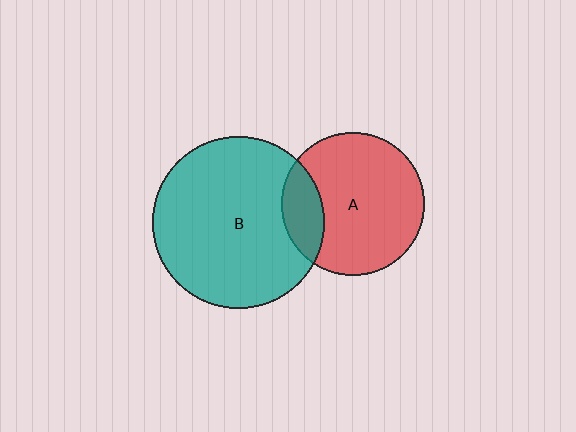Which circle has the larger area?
Circle B (teal).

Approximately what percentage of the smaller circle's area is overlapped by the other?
Approximately 20%.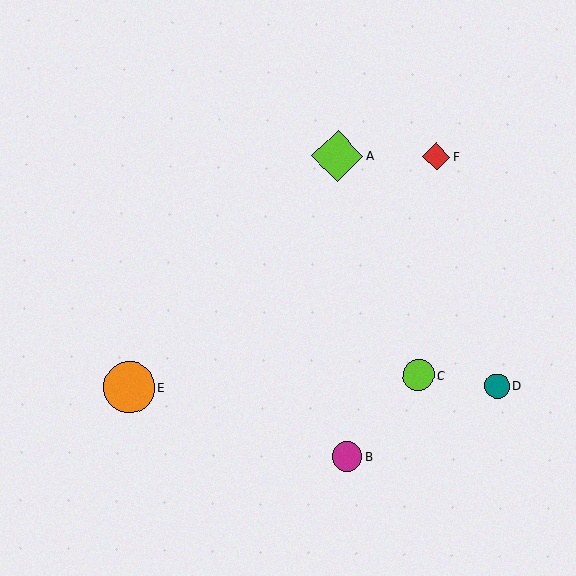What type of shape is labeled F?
Shape F is a red diamond.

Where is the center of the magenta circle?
The center of the magenta circle is at (347, 457).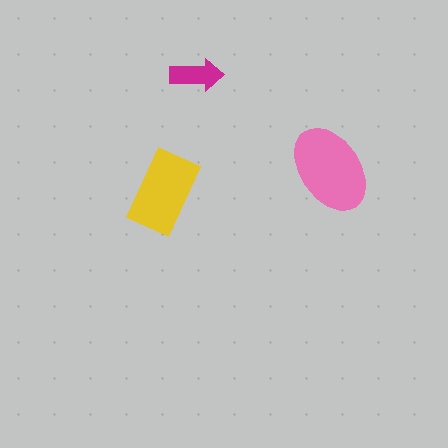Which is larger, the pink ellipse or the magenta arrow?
The pink ellipse.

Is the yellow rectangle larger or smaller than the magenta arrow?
Larger.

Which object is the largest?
The pink ellipse.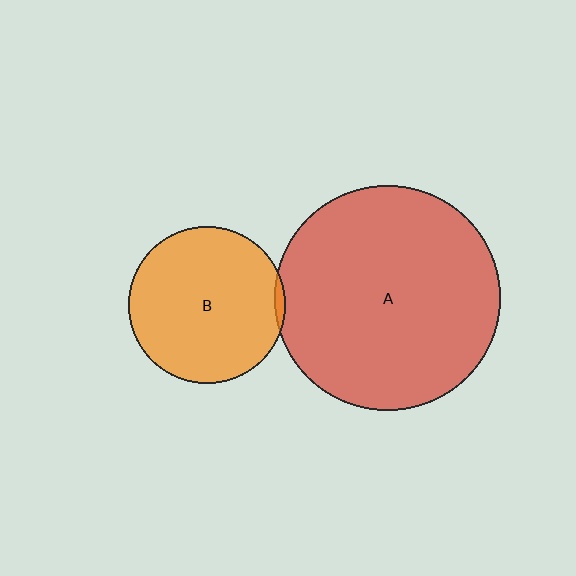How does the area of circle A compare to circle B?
Approximately 2.1 times.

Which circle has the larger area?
Circle A (red).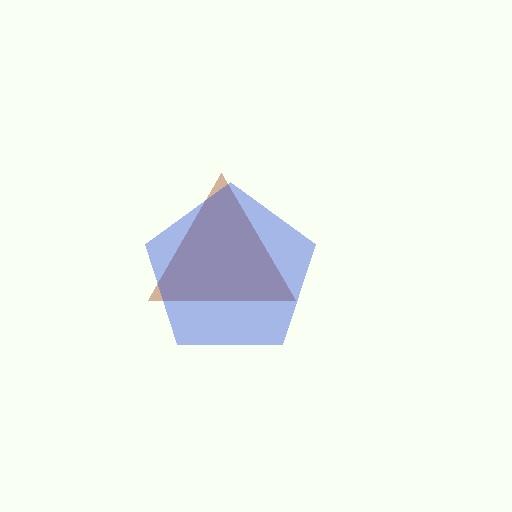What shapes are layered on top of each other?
The layered shapes are: a brown triangle, a blue pentagon.